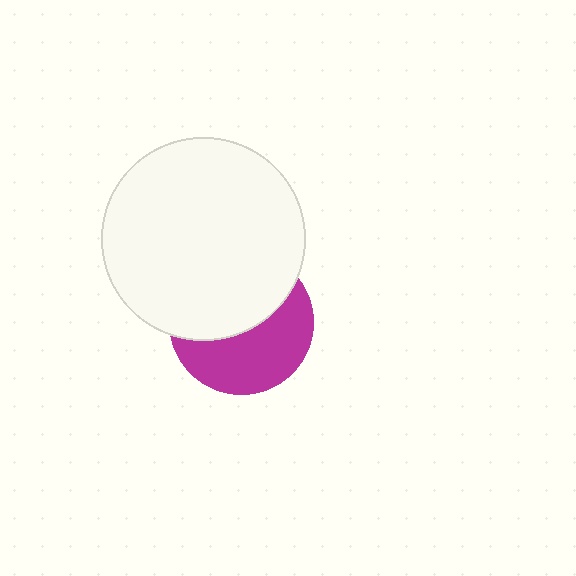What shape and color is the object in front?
The object in front is a white circle.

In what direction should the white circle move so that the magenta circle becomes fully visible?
The white circle should move up. That is the shortest direction to clear the overlap and leave the magenta circle fully visible.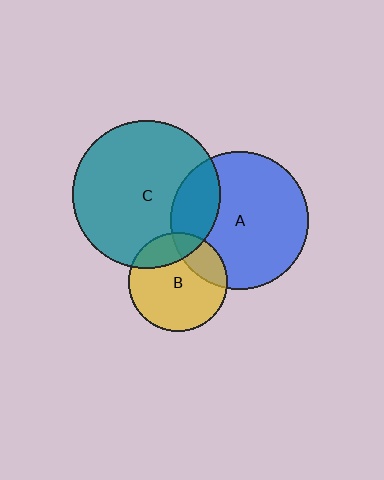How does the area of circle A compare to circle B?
Approximately 2.0 times.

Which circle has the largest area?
Circle C (teal).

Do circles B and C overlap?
Yes.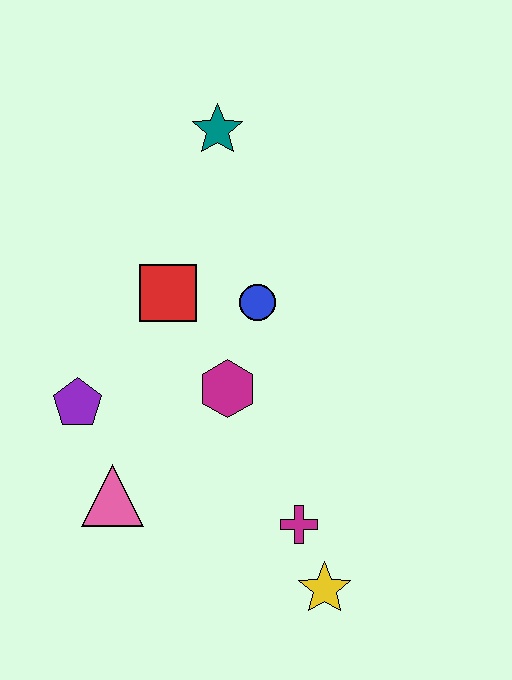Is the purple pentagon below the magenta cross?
No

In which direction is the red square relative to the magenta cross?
The red square is above the magenta cross.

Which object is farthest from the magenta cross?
The teal star is farthest from the magenta cross.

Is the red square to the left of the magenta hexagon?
Yes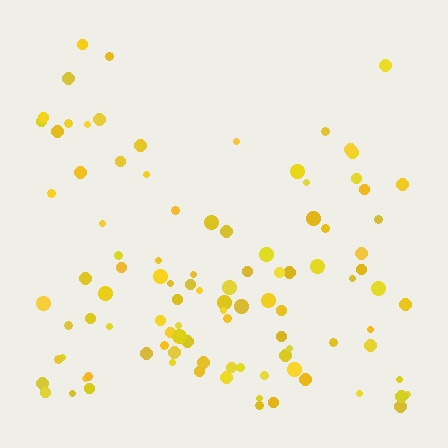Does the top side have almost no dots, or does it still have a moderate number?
Still a moderate number, just noticeably fewer than the bottom.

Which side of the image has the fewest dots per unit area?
The top.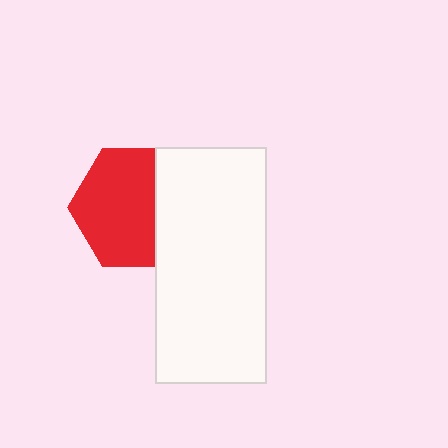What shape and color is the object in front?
The object in front is a white rectangle.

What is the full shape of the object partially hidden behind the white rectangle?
The partially hidden object is a red hexagon.